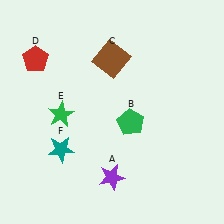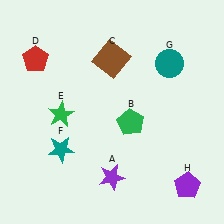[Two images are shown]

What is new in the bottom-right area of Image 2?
A purple pentagon (H) was added in the bottom-right area of Image 2.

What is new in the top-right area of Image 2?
A teal circle (G) was added in the top-right area of Image 2.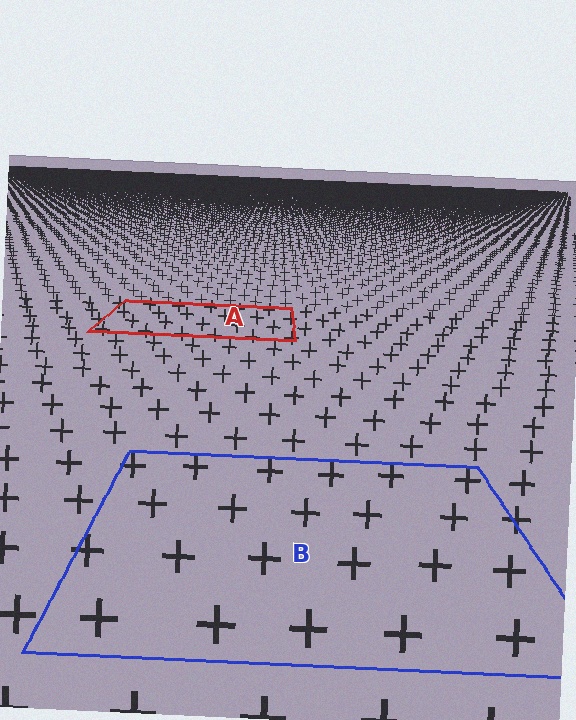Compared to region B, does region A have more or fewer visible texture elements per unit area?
Region A has more texture elements per unit area — they are packed more densely because it is farther away.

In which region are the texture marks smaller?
The texture marks are smaller in region A, because it is farther away.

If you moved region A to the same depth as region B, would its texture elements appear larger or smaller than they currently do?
They would appear larger. At a closer depth, the same texture elements are projected at a bigger on-screen size.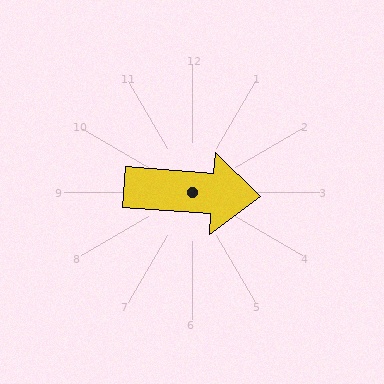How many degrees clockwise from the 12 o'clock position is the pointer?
Approximately 94 degrees.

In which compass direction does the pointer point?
East.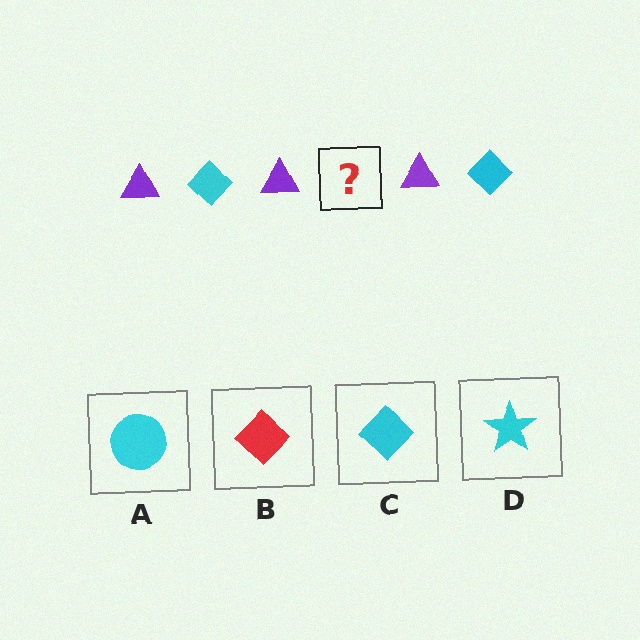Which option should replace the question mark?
Option C.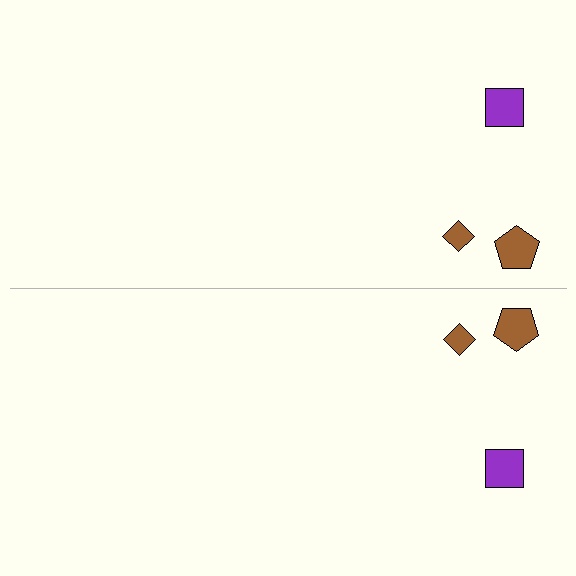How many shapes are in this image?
There are 6 shapes in this image.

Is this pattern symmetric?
Yes, this pattern has bilateral (reflection) symmetry.